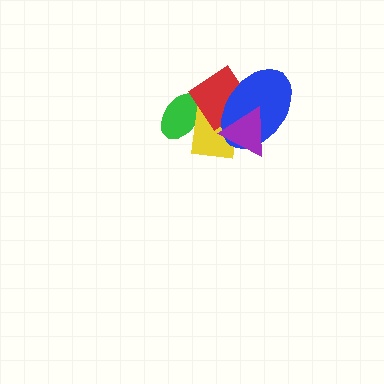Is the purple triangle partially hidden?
No, no other shape covers it.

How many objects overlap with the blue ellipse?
3 objects overlap with the blue ellipse.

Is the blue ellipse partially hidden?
Yes, it is partially covered by another shape.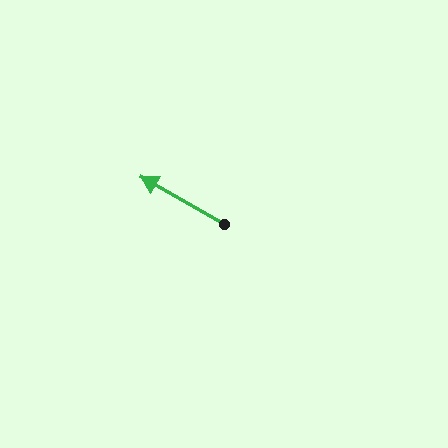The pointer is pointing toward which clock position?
Roughly 10 o'clock.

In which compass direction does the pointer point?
Northwest.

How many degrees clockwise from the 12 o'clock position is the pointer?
Approximately 300 degrees.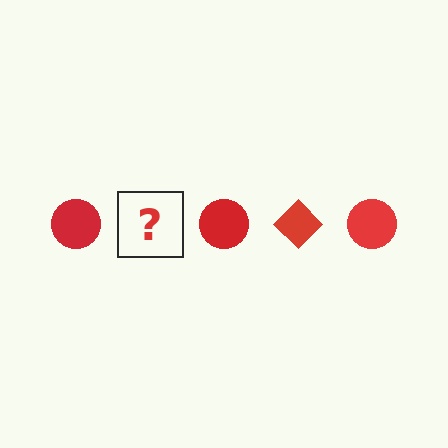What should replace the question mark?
The question mark should be replaced with a red diamond.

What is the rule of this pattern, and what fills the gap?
The rule is that the pattern cycles through circle, diamond shapes in red. The gap should be filled with a red diamond.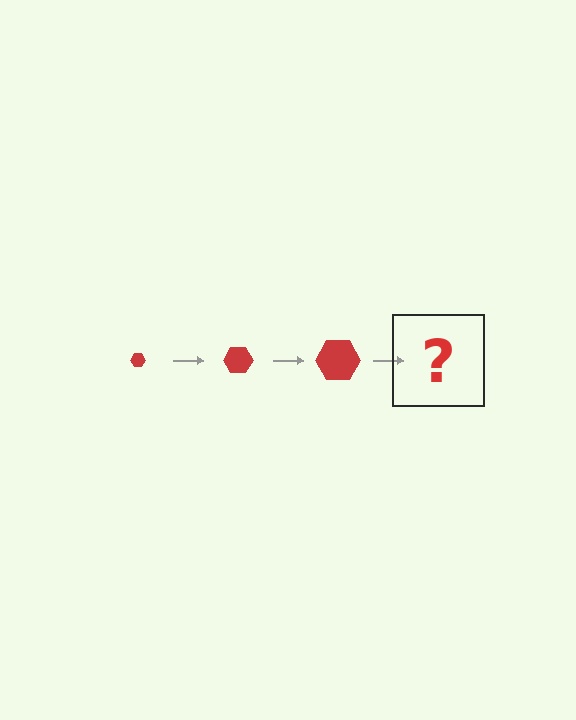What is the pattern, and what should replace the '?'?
The pattern is that the hexagon gets progressively larger each step. The '?' should be a red hexagon, larger than the previous one.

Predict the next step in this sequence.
The next step is a red hexagon, larger than the previous one.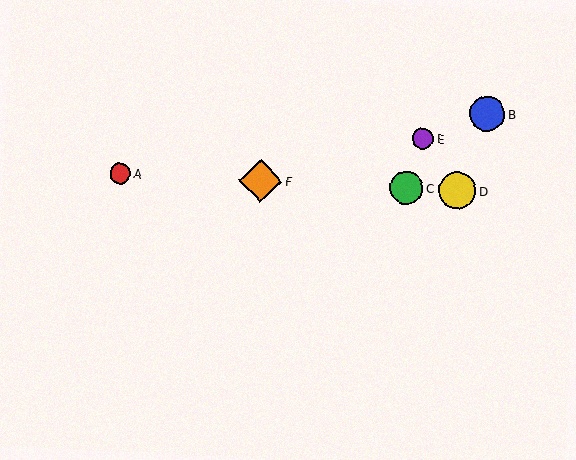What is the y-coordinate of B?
Object B is at y≈113.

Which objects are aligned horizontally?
Objects A, C, D, F are aligned horizontally.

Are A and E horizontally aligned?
No, A is at y≈174 and E is at y≈139.